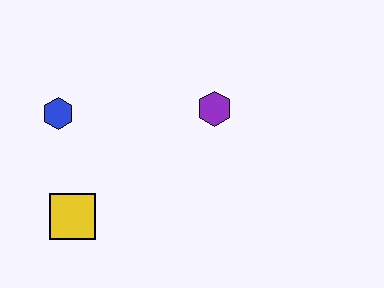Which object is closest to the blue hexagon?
The yellow square is closest to the blue hexagon.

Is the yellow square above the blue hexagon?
No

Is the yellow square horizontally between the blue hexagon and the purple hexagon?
Yes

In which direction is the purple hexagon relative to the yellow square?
The purple hexagon is to the right of the yellow square.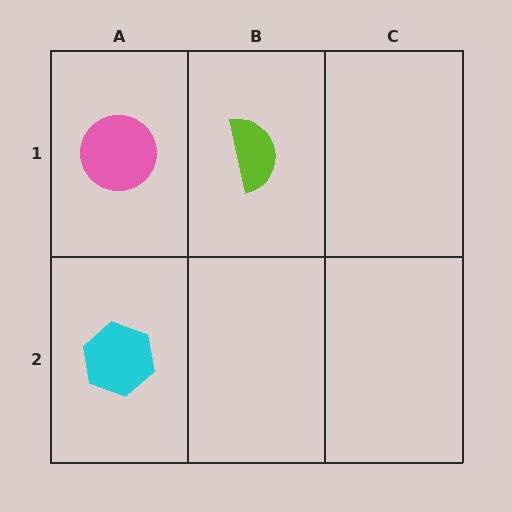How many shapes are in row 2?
1 shape.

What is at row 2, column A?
A cyan hexagon.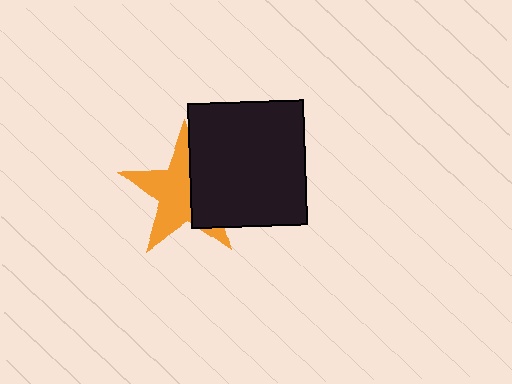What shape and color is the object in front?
The object in front is a black rectangle.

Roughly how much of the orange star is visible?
About half of it is visible (roughly 59%).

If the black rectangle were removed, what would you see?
You would see the complete orange star.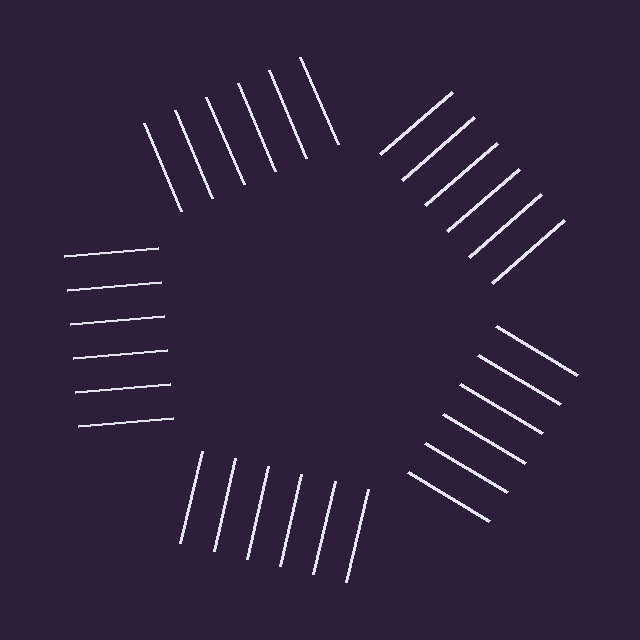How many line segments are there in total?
30 — 6 along each of the 5 edges.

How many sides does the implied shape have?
5 sides — the line-ends trace a pentagon.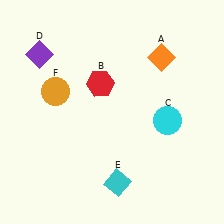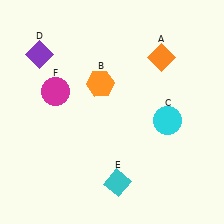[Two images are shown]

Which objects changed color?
B changed from red to orange. F changed from orange to magenta.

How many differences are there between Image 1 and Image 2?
There are 2 differences between the two images.